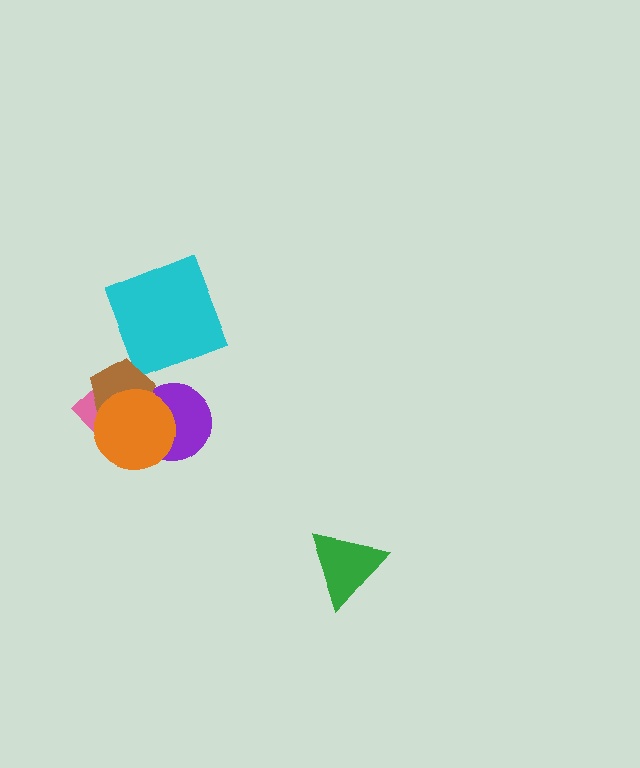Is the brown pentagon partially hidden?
Yes, it is partially covered by another shape.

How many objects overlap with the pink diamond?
3 objects overlap with the pink diamond.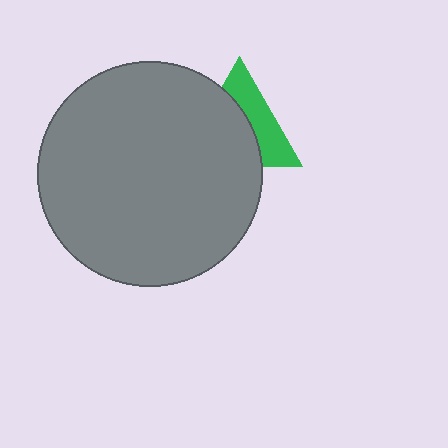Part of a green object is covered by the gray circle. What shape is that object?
It is a triangle.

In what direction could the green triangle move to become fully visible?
The green triangle could move right. That would shift it out from behind the gray circle entirely.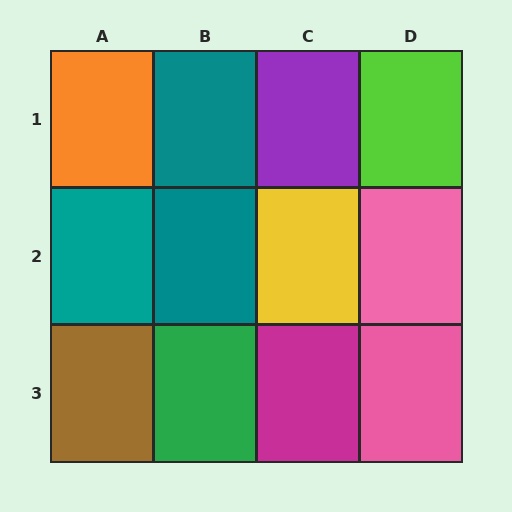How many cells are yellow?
1 cell is yellow.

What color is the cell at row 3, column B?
Green.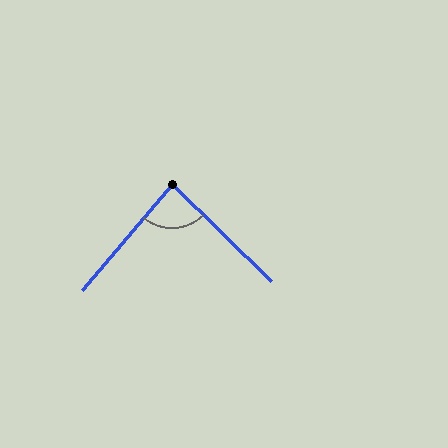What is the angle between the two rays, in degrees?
Approximately 86 degrees.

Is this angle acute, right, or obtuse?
It is approximately a right angle.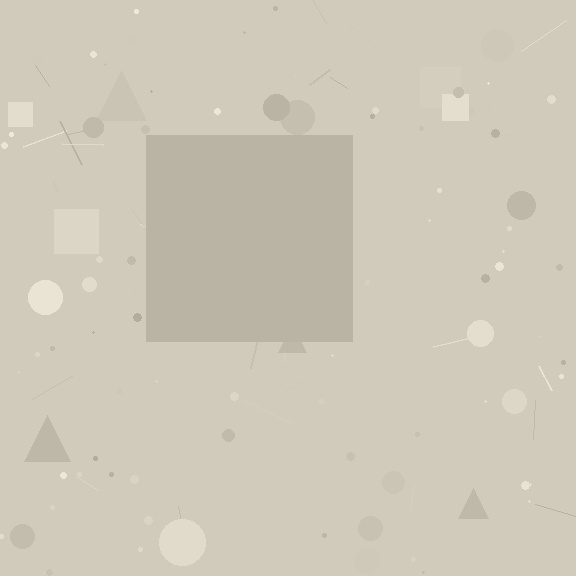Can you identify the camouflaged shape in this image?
The camouflaged shape is a square.